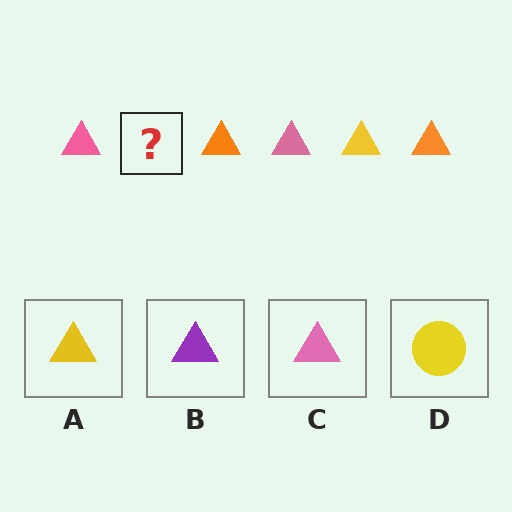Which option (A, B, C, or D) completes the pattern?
A.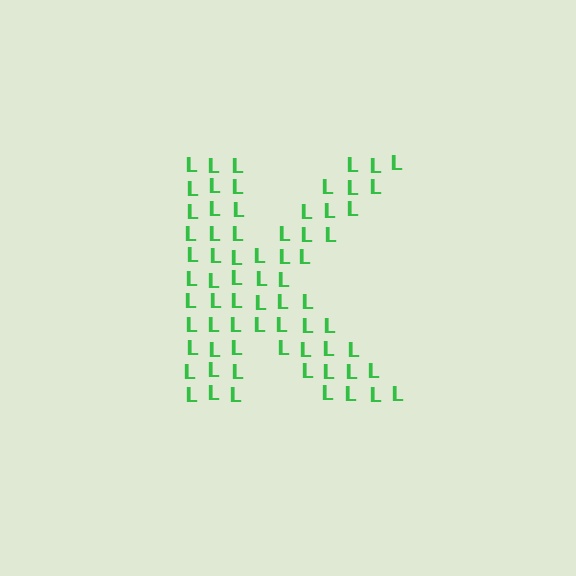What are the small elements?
The small elements are letter L's.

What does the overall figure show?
The overall figure shows the letter K.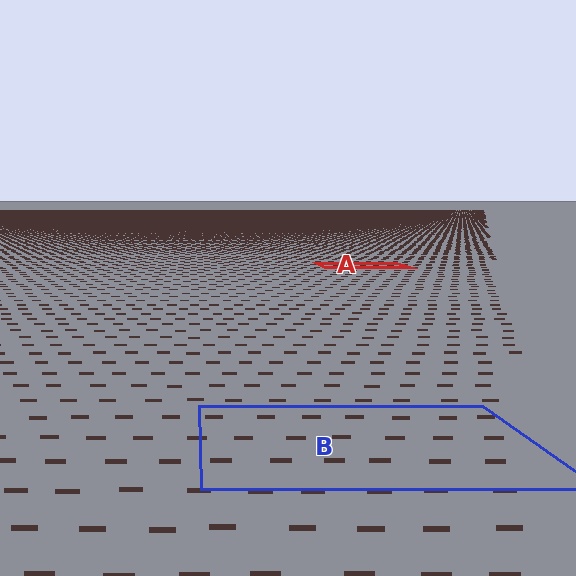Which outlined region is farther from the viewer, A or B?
Region A is farther from the viewer — the texture elements inside it appear smaller and more densely packed.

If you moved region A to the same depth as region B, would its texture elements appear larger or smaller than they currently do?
They would appear larger. At a closer depth, the same texture elements are projected at a bigger on-screen size.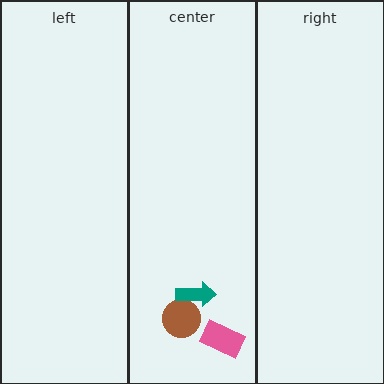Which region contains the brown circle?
The center region.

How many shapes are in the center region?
3.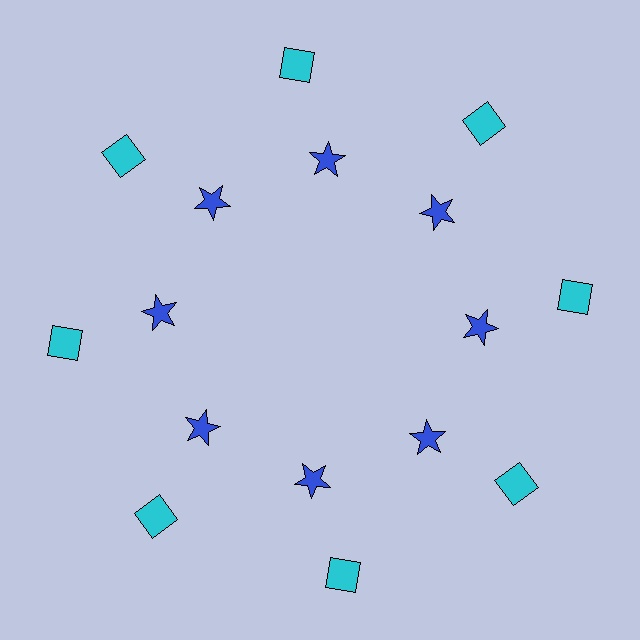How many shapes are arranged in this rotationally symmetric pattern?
There are 16 shapes, arranged in 8 groups of 2.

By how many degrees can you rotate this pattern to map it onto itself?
The pattern maps onto itself every 45 degrees of rotation.